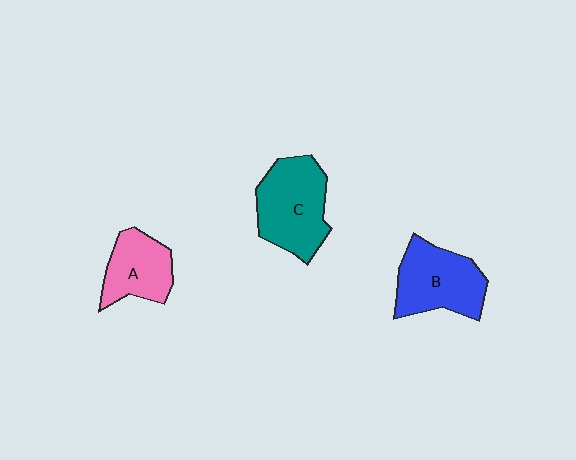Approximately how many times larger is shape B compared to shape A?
Approximately 1.3 times.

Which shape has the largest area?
Shape C (teal).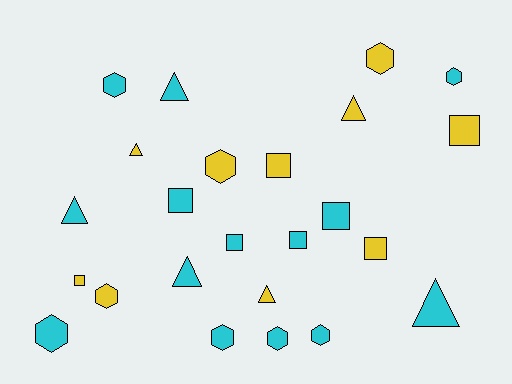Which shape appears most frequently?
Hexagon, with 9 objects.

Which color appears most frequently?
Cyan, with 14 objects.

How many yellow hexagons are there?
There are 3 yellow hexagons.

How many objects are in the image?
There are 24 objects.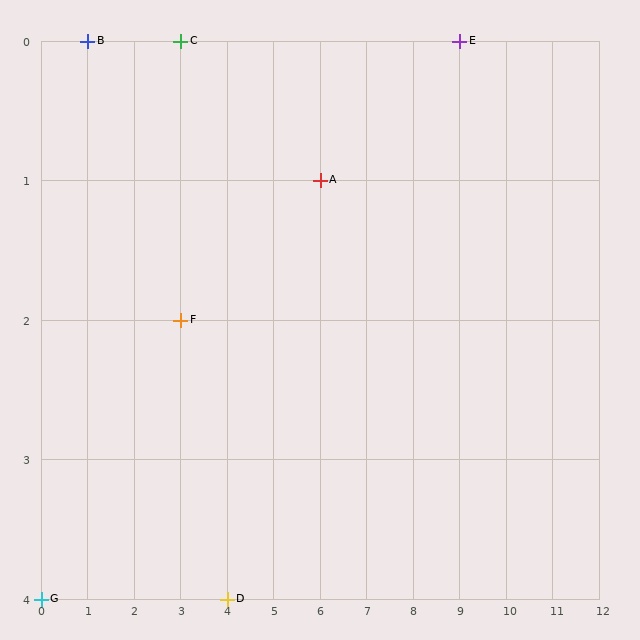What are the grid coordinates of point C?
Point C is at grid coordinates (3, 0).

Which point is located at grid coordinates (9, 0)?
Point E is at (9, 0).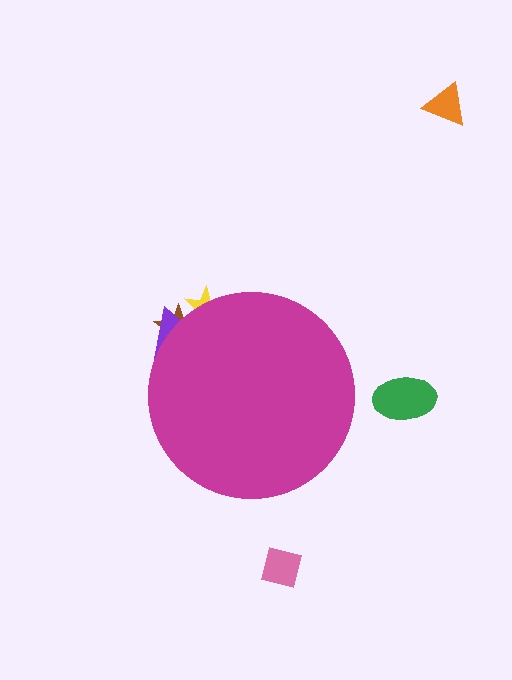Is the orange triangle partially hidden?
No, the orange triangle is fully visible.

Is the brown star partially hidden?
Yes, the brown star is partially hidden behind the magenta circle.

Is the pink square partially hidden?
No, the pink square is fully visible.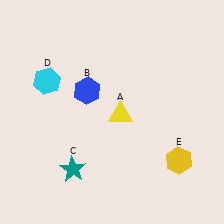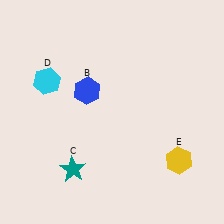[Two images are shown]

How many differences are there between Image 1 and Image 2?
There is 1 difference between the two images.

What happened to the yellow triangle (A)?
The yellow triangle (A) was removed in Image 2. It was in the bottom-right area of Image 1.